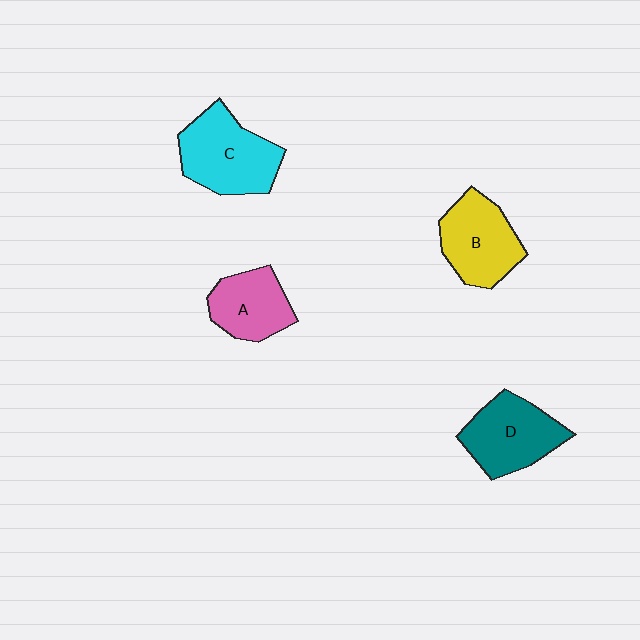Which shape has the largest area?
Shape C (cyan).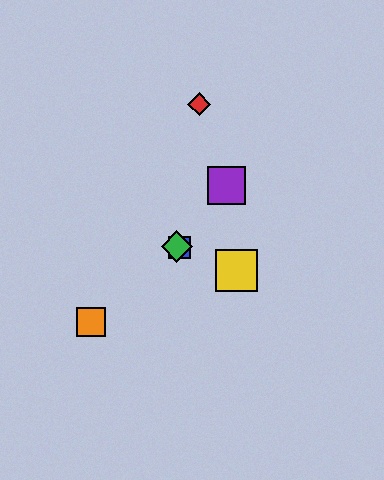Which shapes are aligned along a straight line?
The blue square, the green diamond, the yellow square are aligned along a straight line.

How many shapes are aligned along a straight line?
3 shapes (the blue square, the green diamond, the yellow square) are aligned along a straight line.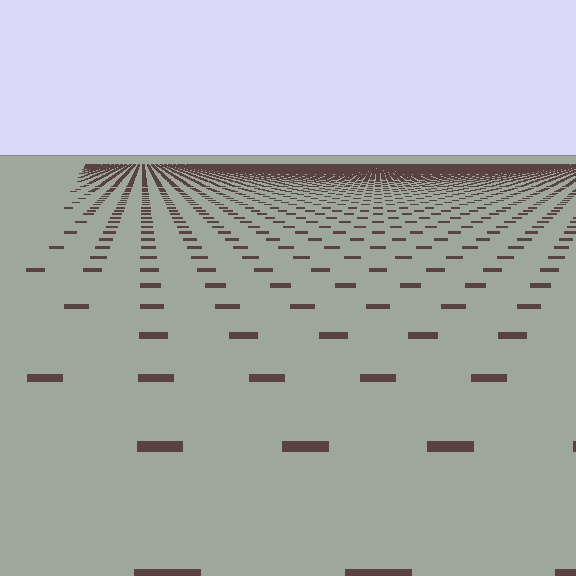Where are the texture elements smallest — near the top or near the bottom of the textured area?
Near the top.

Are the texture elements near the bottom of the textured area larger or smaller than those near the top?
Larger. Near the bottom, elements are closer to the viewer and appear at a bigger on-screen size.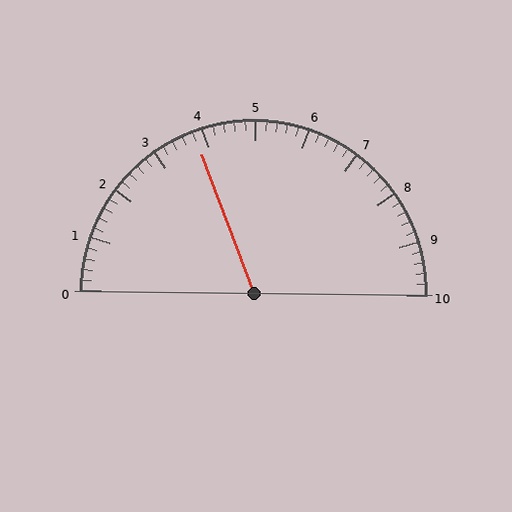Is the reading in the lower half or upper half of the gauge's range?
The reading is in the lower half of the range (0 to 10).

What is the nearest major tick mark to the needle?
The nearest major tick mark is 4.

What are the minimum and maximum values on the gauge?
The gauge ranges from 0 to 10.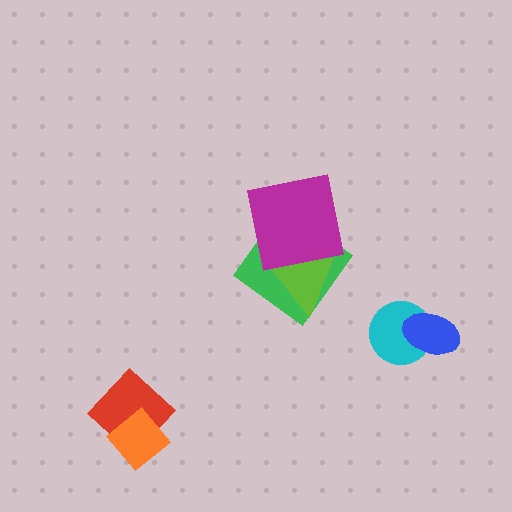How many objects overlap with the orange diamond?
1 object overlaps with the orange diamond.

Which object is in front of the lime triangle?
The magenta square is in front of the lime triangle.